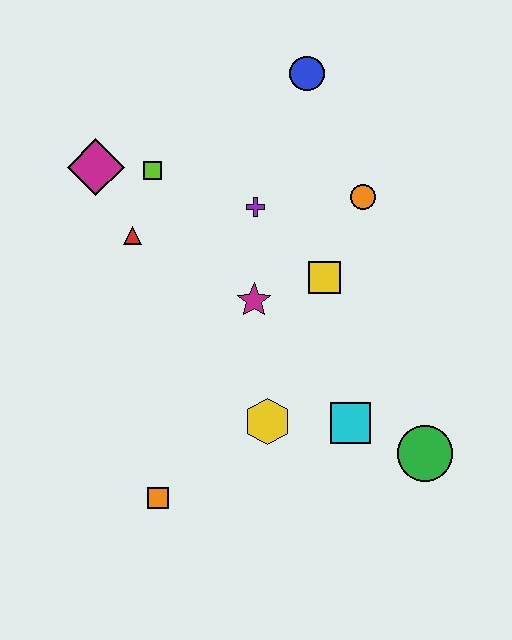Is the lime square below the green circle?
No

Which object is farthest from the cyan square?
The magenta diamond is farthest from the cyan square.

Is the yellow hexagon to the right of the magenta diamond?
Yes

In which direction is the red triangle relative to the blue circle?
The red triangle is to the left of the blue circle.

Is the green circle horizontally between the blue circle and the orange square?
No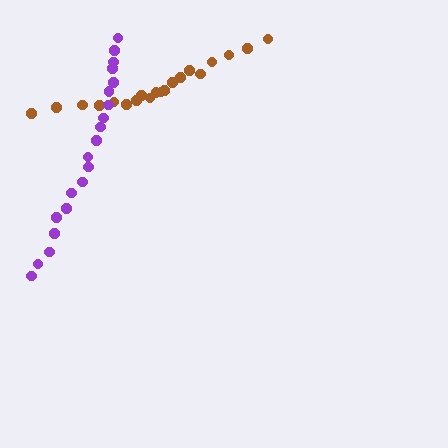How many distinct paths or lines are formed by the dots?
There are 2 distinct paths.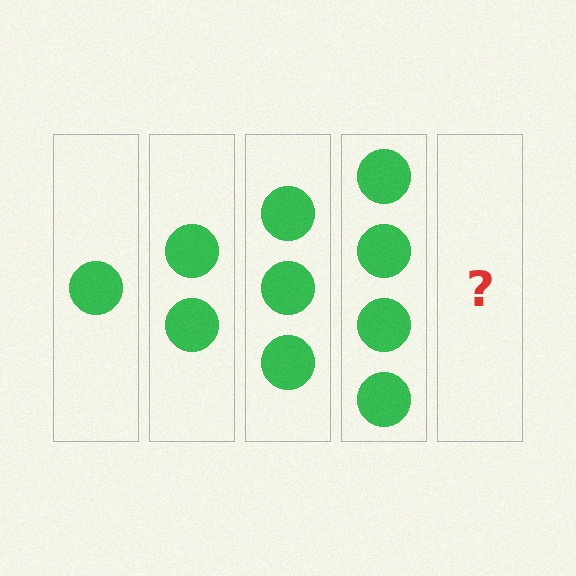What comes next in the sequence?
The next element should be 5 circles.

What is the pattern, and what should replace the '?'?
The pattern is that each step adds one more circle. The '?' should be 5 circles.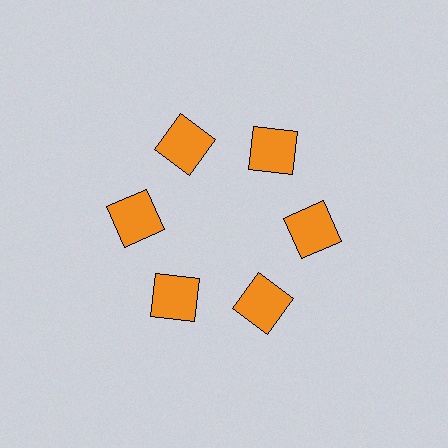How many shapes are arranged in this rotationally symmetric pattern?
There are 6 shapes, arranged in 6 groups of 1.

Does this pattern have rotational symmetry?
Yes, this pattern has 6-fold rotational symmetry. It looks the same after rotating 60 degrees around the center.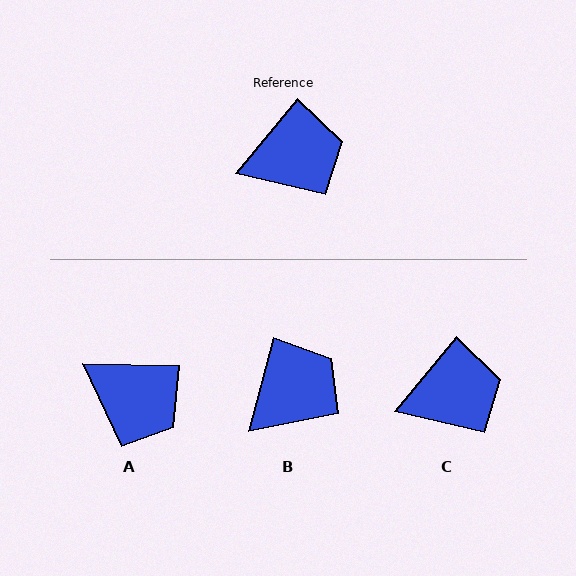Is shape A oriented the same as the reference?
No, it is off by about 52 degrees.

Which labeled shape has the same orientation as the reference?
C.